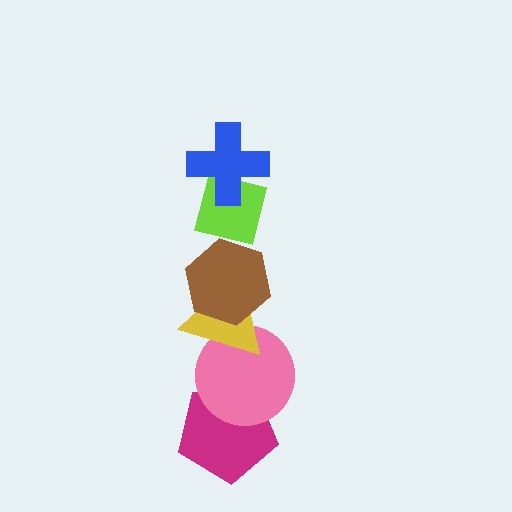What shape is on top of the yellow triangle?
The brown hexagon is on top of the yellow triangle.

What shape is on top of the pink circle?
The yellow triangle is on top of the pink circle.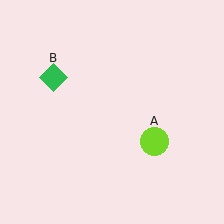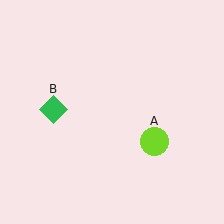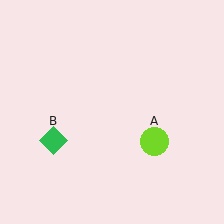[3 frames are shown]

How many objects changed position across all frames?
1 object changed position: green diamond (object B).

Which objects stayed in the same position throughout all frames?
Lime circle (object A) remained stationary.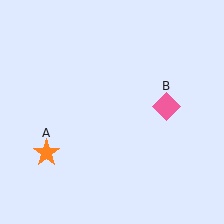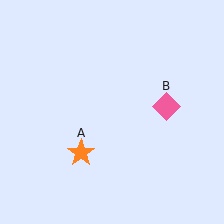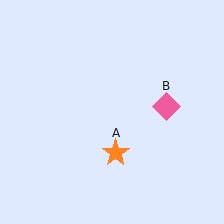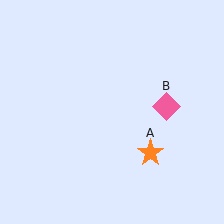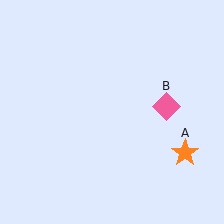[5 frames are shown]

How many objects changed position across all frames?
1 object changed position: orange star (object A).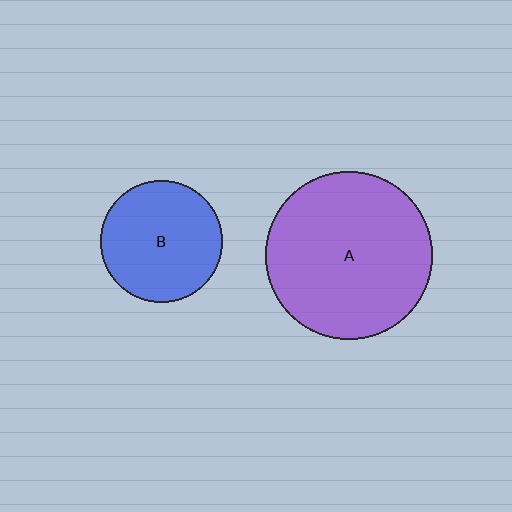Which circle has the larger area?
Circle A (purple).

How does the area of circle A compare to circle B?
Approximately 1.9 times.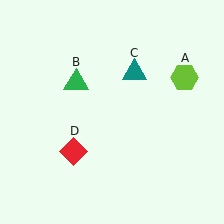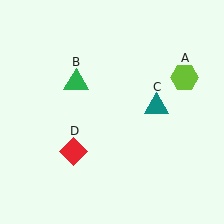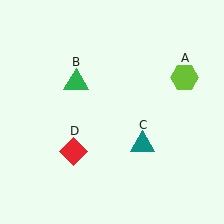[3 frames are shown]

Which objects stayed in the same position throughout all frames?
Lime hexagon (object A) and green triangle (object B) and red diamond (object D) remained stationary.